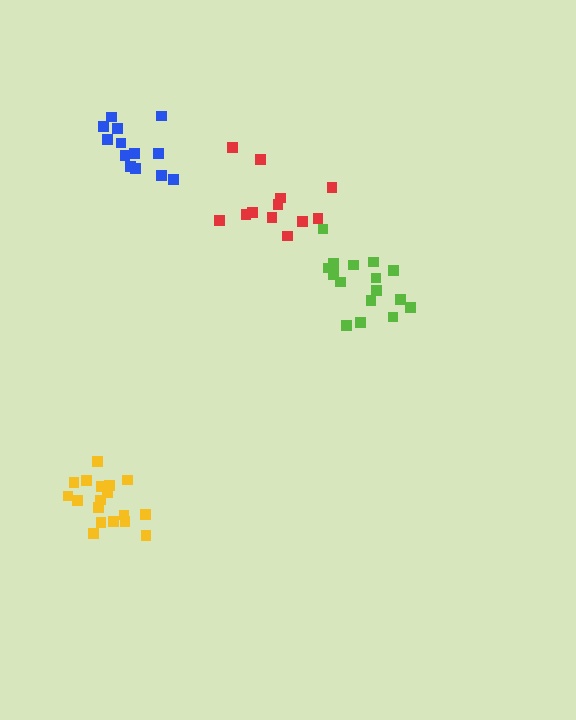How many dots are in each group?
Group 1: 13 dots, Group 2: 16 dots, Group 3: 18 dots, Group 4: 12 dots (59 total).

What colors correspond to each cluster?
The clusters are colored: blue, lime, yellow, red.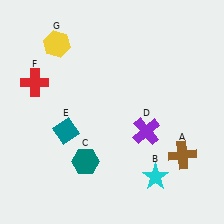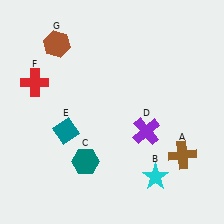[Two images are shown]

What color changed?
The hexagon (G) changed from yellow in Image 1 to brown in Image 2.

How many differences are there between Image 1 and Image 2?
There is 1 difference between the two images.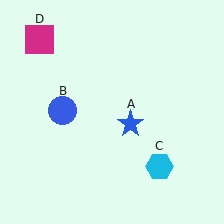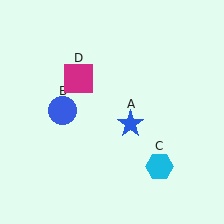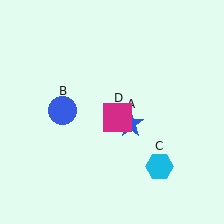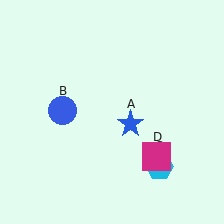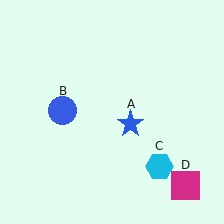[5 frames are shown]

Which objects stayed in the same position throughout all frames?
Blue star (object A) and blue circle (object B) and cyan hexagon (object C) remained stationary.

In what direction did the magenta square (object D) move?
The magenta square (object D) moved down and to the right.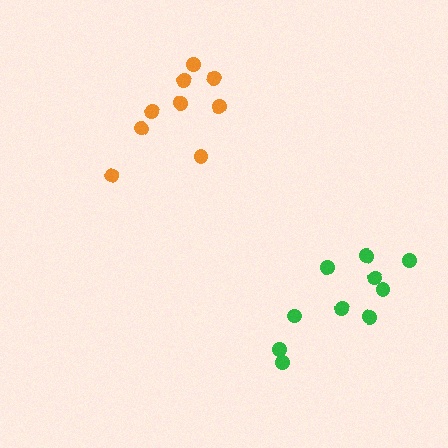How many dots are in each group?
Group 1: 9 dots, Group 2: 10 dots (19 total).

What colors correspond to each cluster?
The clusters are colored: orange, green.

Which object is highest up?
The orange cluster is topmost.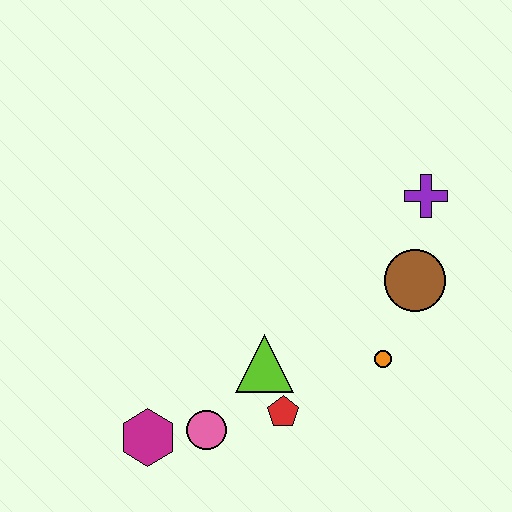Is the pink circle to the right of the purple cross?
No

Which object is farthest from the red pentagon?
The purple cross is farthest from the red pentagon.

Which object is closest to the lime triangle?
The red pentagon is closest to the lime triangle.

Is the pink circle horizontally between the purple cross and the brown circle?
No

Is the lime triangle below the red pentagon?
No